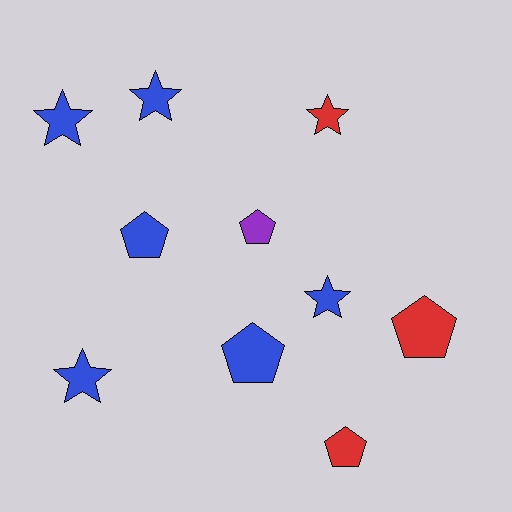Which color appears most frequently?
Blue, with 6 objects.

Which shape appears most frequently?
Star, with 5 objects.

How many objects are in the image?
There are 10 objects.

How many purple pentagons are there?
There is 1 purple pentagon.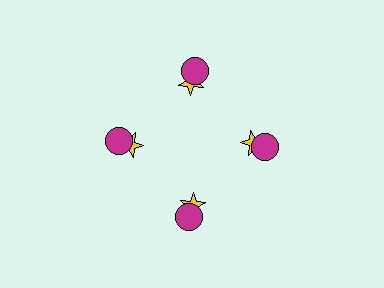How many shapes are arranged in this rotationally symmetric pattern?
There are 8 shapes, arranged in 4 groups of 2.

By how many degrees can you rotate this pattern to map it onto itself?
The pattern maps onto itself every 90 degrees of rotation.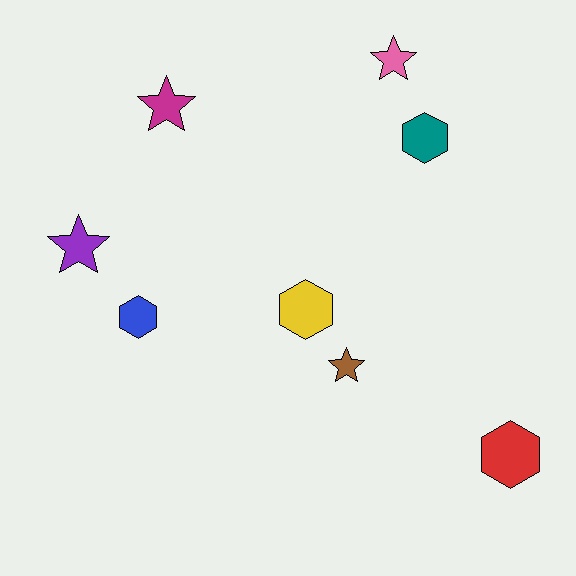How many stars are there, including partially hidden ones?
There are 4 stars.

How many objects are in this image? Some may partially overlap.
There are 8 objects.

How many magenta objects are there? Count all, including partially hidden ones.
There is 1 magenta object.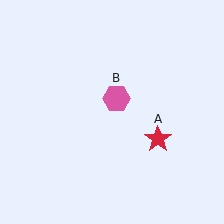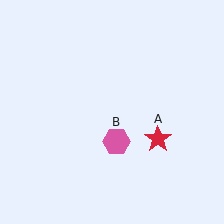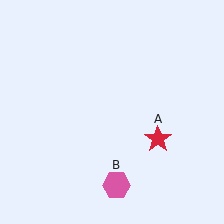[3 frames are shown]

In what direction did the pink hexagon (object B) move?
The pink hexagon (object B) moved down.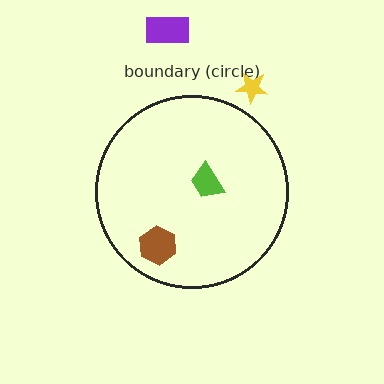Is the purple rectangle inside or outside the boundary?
Outside.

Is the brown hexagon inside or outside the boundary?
Inside.